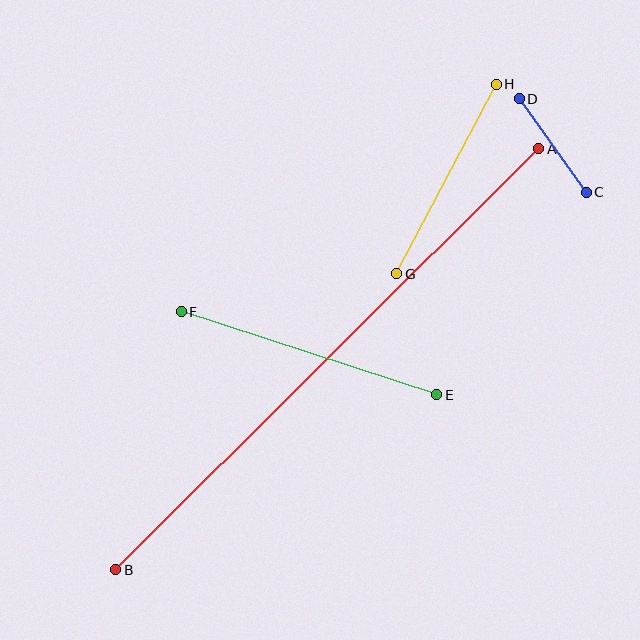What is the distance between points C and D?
The distance is approximately 115 pixels.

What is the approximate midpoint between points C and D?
The midpoint is at approximately (553, 146) pixels.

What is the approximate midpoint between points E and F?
The midpoint is at approximately (309, 353) pixels.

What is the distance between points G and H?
The distance is approximately 214 pixels.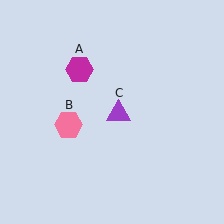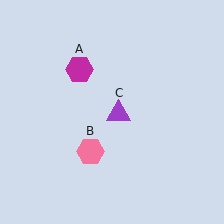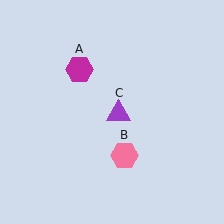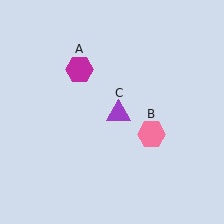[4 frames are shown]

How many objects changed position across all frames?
1 object changed position: pink hexagon (object B).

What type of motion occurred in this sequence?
The pink hexagon (object B) rotated counterclockwise around the center of the scene.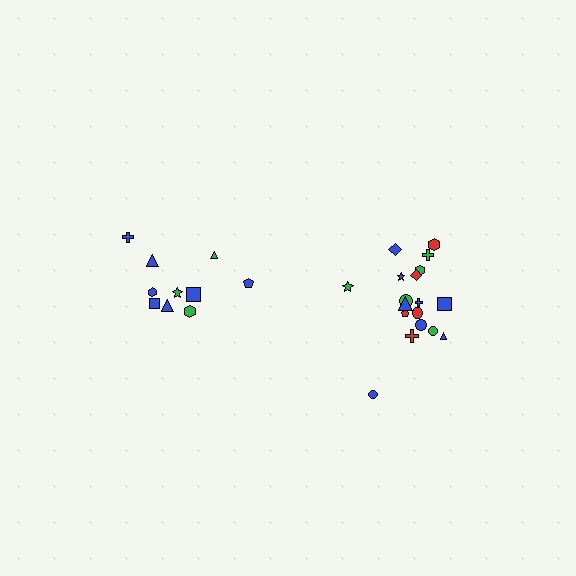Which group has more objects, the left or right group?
The right group.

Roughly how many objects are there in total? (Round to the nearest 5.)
Roughly 30 objects in total.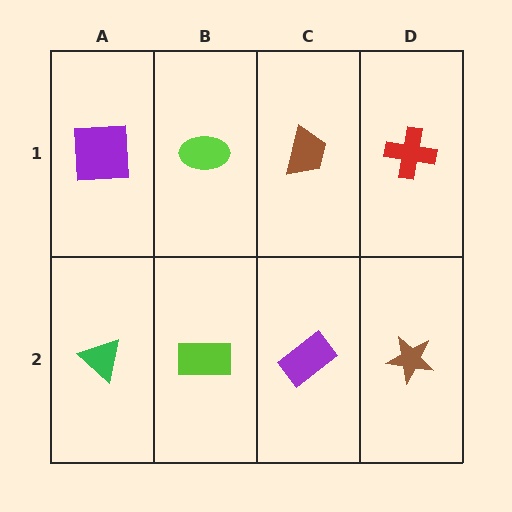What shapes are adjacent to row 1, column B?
A lime rectangle (row 2, column B), a purple square (row 1, column A), a brown trapezoid (row 1, column C).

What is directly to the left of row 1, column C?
A lime ellipse.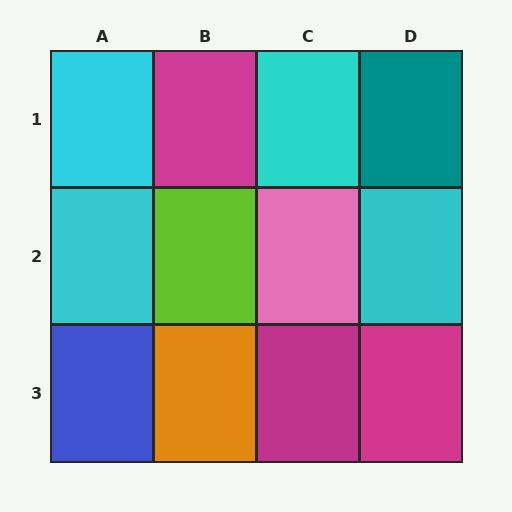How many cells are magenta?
3 cells are magenta.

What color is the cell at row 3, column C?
Magenta.